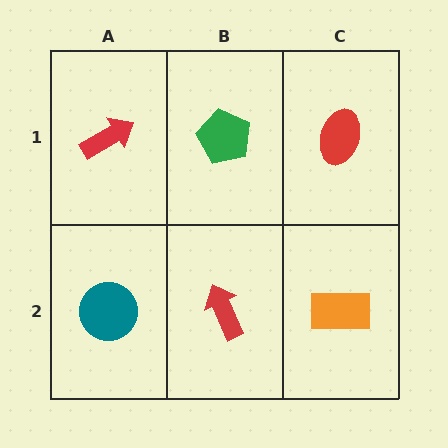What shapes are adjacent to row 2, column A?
A red arrow (row 1, column A), a red arrow (row 2, column B).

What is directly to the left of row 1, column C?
A green pentagon.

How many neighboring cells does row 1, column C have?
2.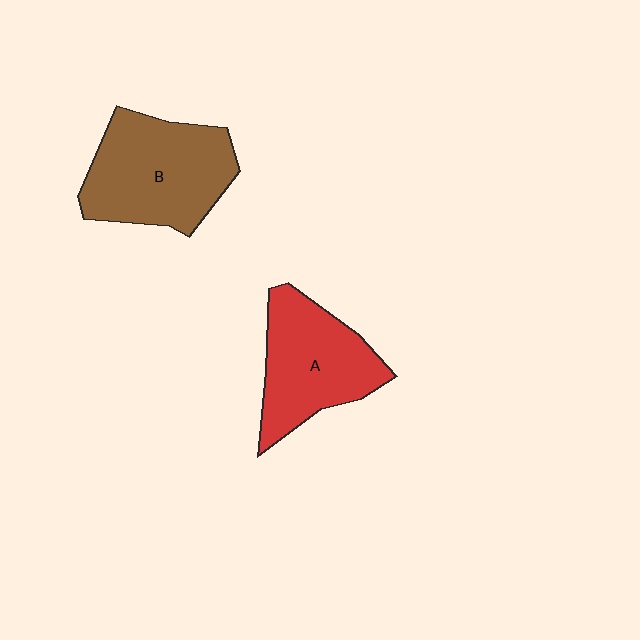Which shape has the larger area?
Shape B (brown).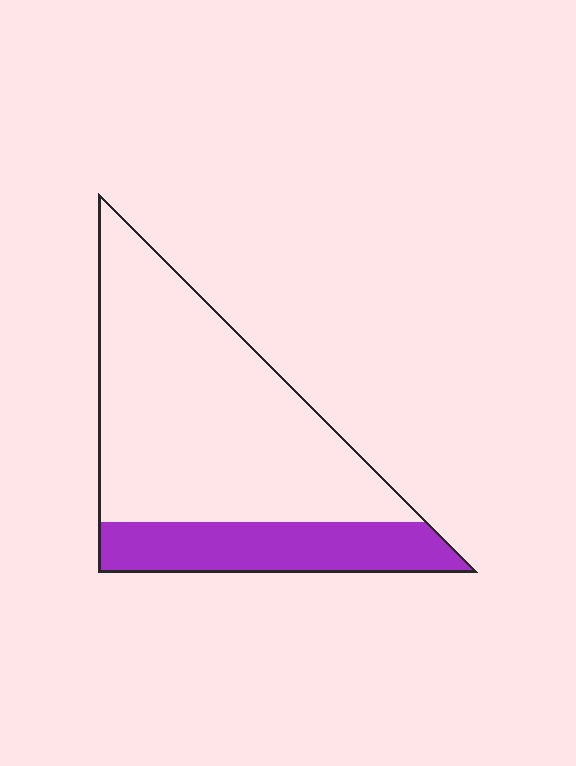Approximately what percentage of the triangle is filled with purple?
Approximately 25%.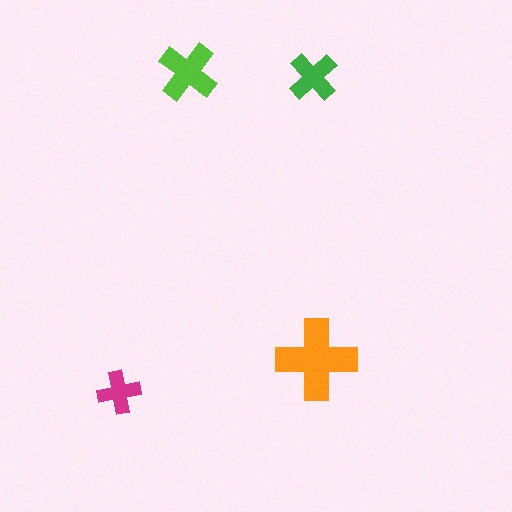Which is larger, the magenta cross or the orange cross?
The orange one.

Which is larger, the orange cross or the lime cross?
The orange one.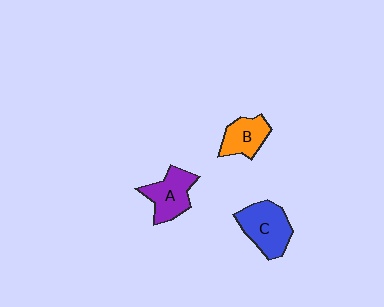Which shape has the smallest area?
Shape B (orange).